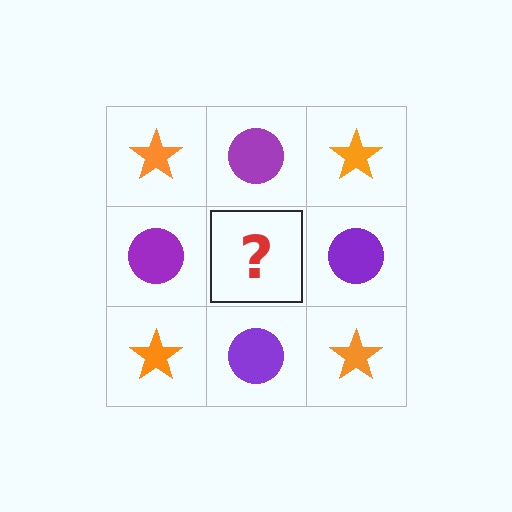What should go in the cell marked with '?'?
The missing cell should contain an orange star.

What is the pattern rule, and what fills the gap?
The rule is that it alternates orange star and purple circle in a checkerboard pattern. The gap should be filled with an orange star.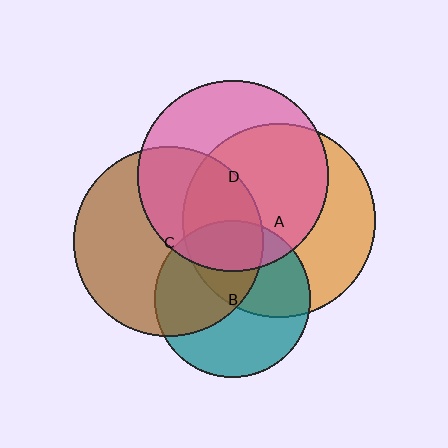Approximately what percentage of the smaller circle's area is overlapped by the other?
Approximately 40%.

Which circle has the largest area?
Circle A (orange).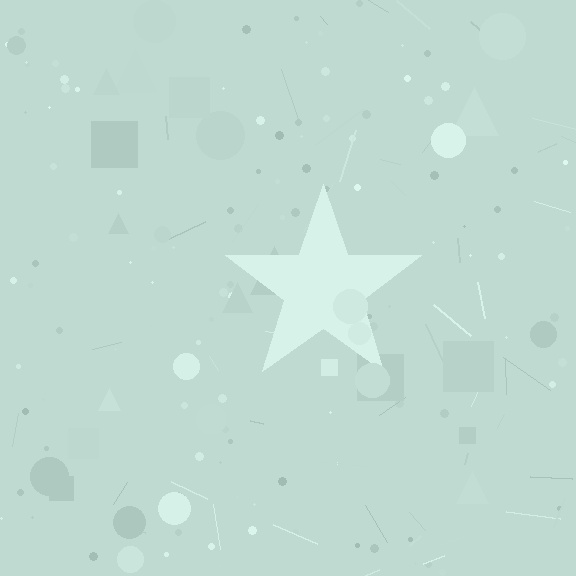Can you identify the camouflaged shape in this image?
The camouflaged shape is a star.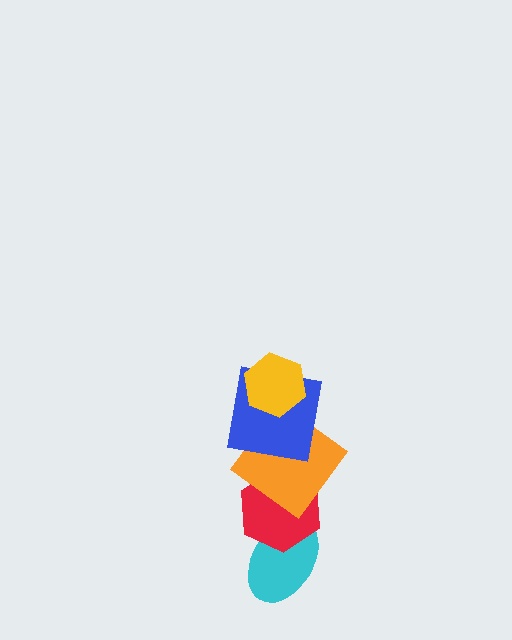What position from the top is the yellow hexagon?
The yellow hexagon is 1st from the top.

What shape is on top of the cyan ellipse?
The red hexagon is on top of the cyan ellipse.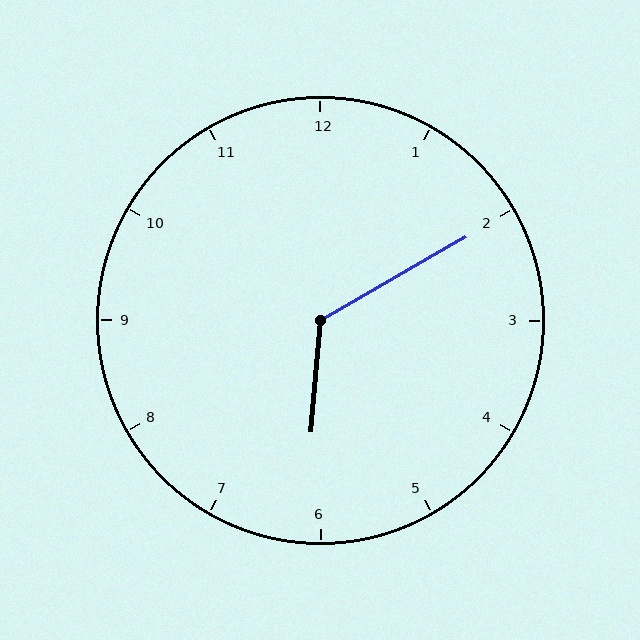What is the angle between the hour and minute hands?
Approximately 125 degrees.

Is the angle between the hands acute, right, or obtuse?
It is obtuse.